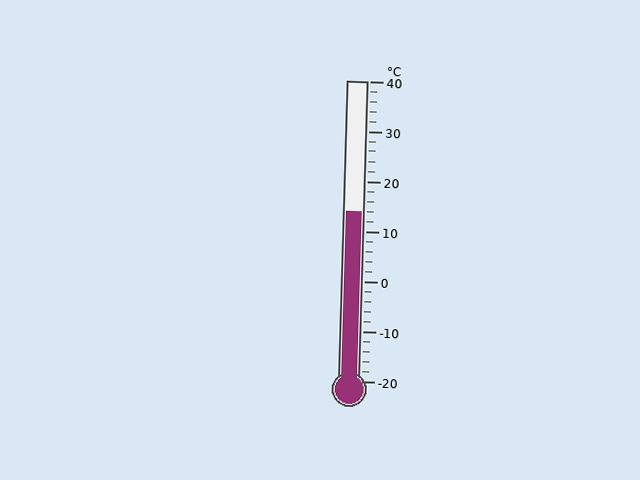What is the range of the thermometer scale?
The thermometer scale ranges from -20°C to 40°C.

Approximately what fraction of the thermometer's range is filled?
The thermometer is filled to approximately 55% of its range.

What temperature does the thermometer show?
The thermometer shows approximately 14°C.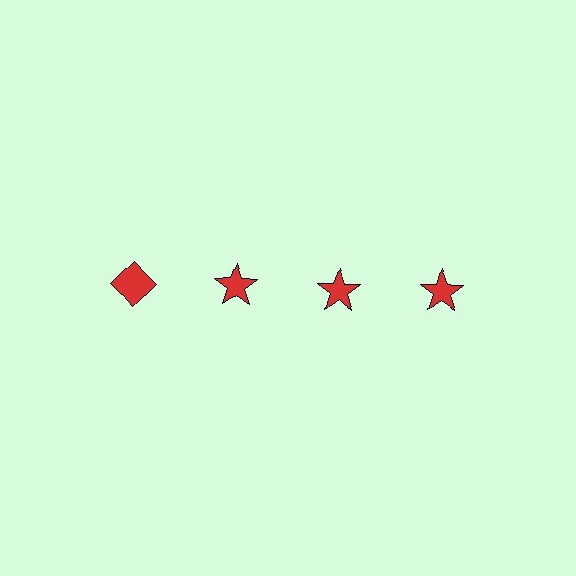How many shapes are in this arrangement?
There are 4 shapes arranged in a grid pattern.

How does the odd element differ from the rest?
It has a different shape: diamond instead of star.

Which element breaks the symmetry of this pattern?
The red diamond in the top row, leftmost column breaks the symmetry. All other shapes are red stars.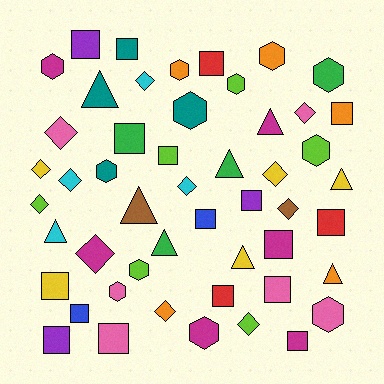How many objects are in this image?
There are 50 objects.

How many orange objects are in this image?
There are 5 orange objects.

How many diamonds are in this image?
There are 12 diamonds.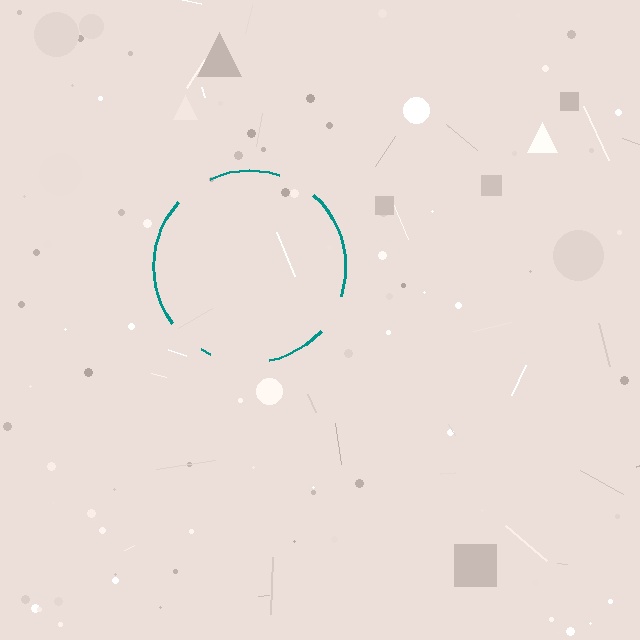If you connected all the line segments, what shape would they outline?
They would outline a circle.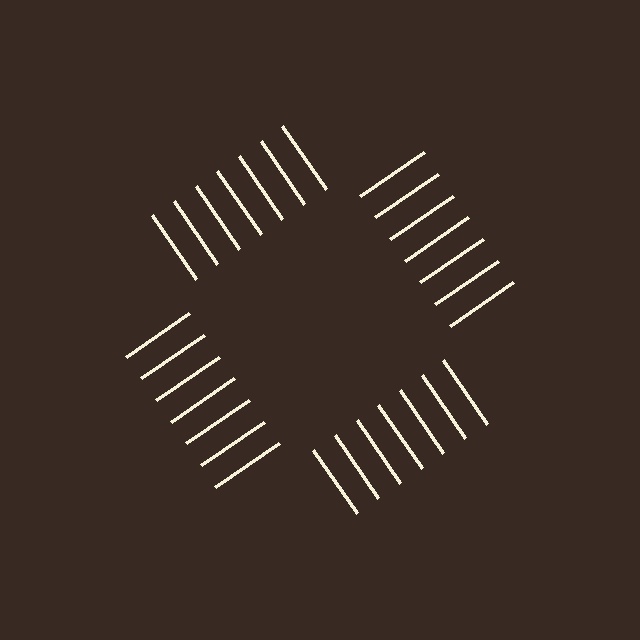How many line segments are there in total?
28 — 7 along each of the 4 edges.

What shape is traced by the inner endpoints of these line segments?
An illusory square — the line segments terminate on its edges but no continuous stroke is drawn.